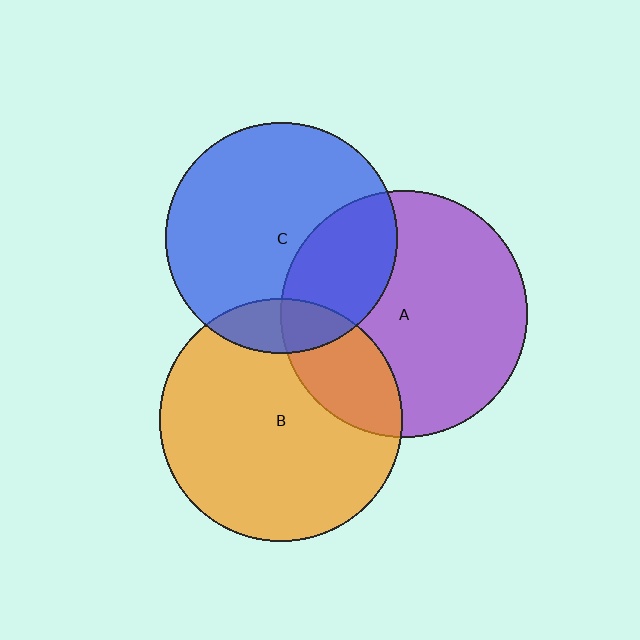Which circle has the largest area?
Circle A (purple).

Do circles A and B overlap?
Yes.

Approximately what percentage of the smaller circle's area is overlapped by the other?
Approximately 25%.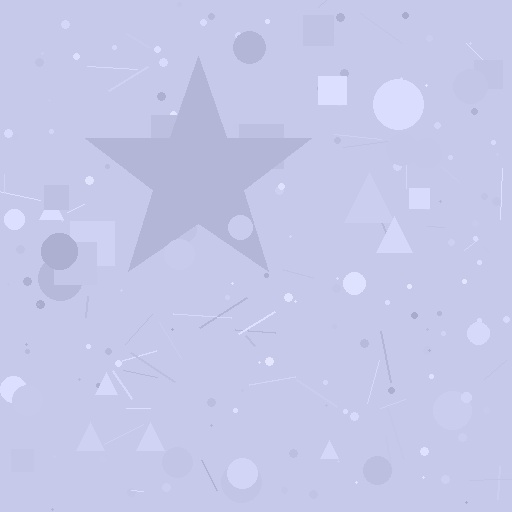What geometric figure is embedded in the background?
A star is embedded in the background.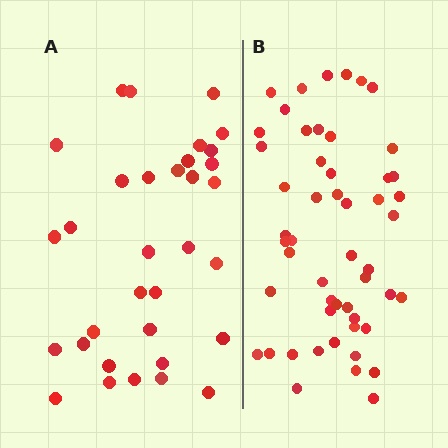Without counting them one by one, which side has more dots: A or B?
Region B (the right region) has more dots.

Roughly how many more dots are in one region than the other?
Region B has approximately 20 more dots than region A.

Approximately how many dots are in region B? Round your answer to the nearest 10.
About 50 dots. (The exact count is 52, which rounds to 50.)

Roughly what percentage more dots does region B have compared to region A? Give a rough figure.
About 60% more.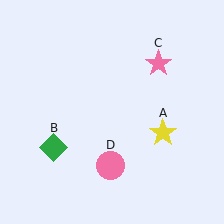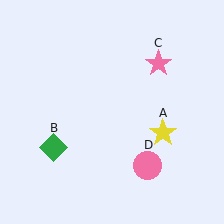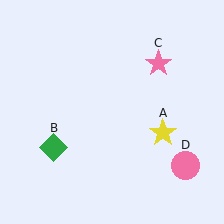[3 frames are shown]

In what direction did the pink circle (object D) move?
The pink circle (object D) moved right.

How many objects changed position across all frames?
1 object changed position: pink circle (object D).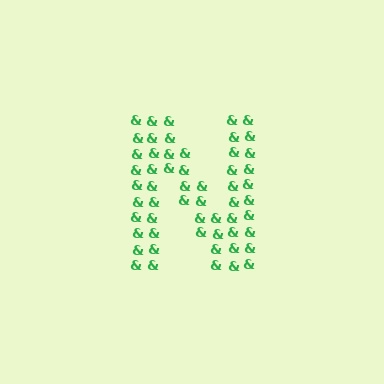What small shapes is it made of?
It is made of small ampersands.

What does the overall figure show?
The overall figure shows the letter N.